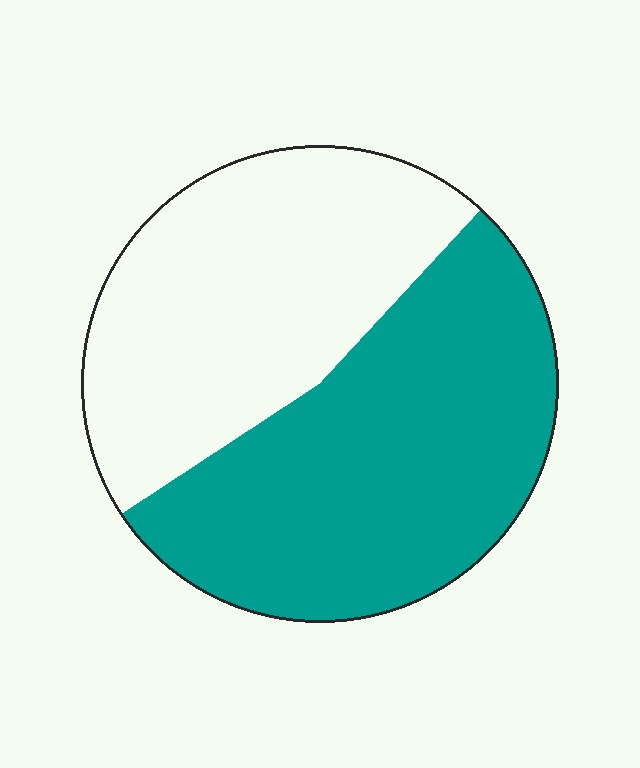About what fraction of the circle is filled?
About one half (1/2).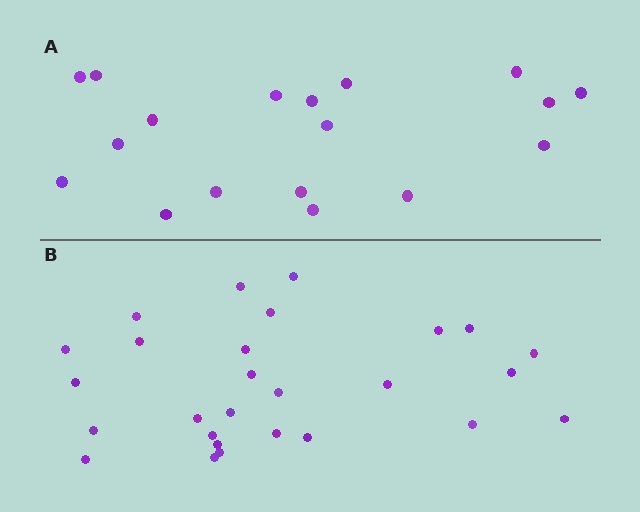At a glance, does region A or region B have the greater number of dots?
Region B (the bottom region) has more dots.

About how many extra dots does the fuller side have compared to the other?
Region B has roughly 8 or so more dots than region A.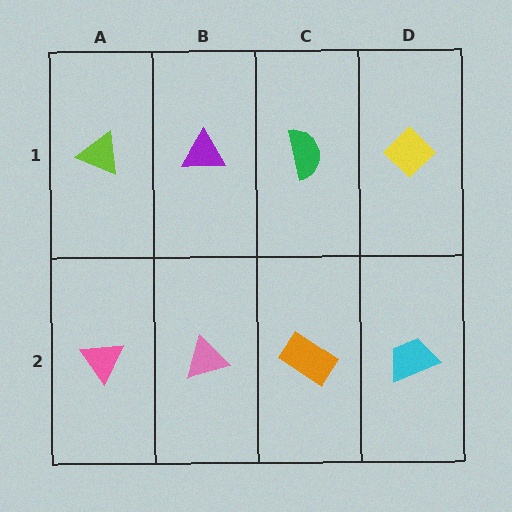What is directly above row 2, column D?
A yellow diamond.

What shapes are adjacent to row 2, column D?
A yellow diamond (row 1, column D), an orange rectangle (row 2, column C).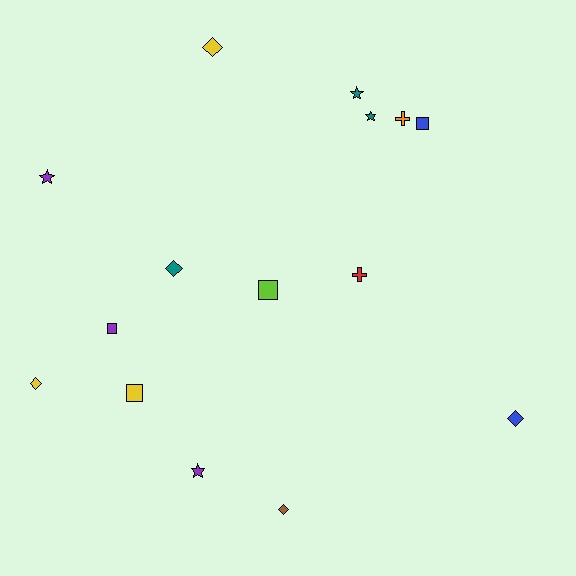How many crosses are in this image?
There are 2 crosses.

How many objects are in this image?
There are 15 objects.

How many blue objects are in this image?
There are 2 blue objects.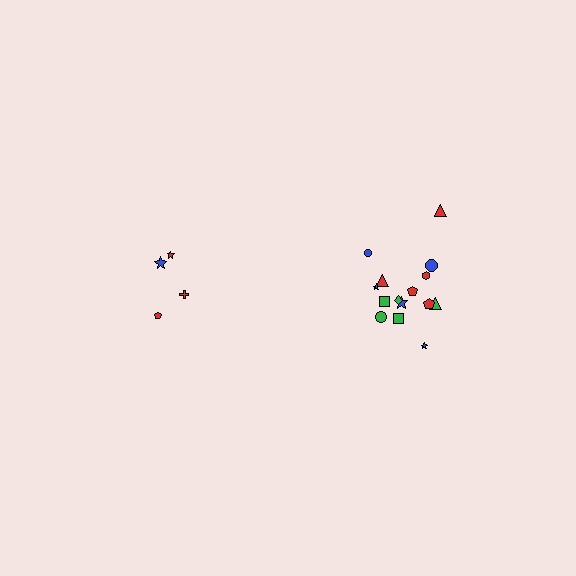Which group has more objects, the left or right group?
The right group.